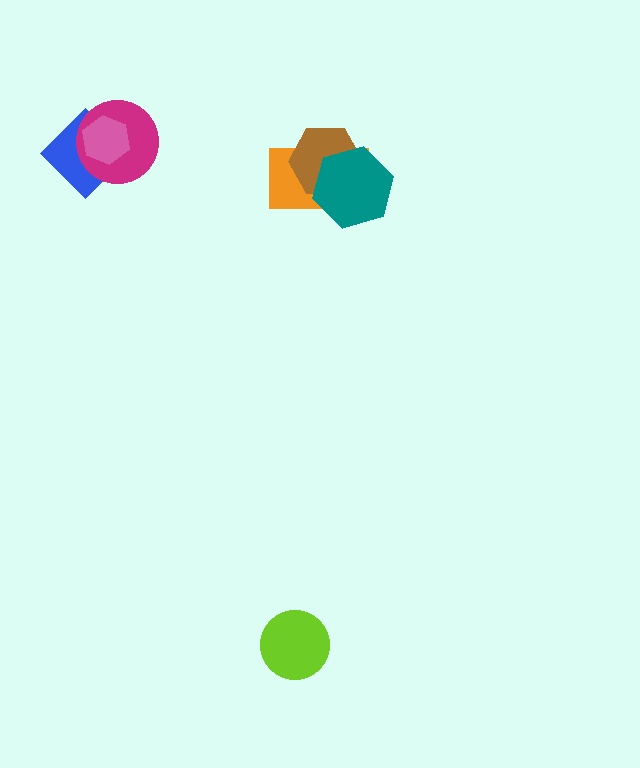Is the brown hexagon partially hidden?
Yes, it is partially covered by another shape.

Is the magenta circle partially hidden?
Yes, it is partially covered by another shape.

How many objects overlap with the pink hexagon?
2 objects overlap with the pink hexagon.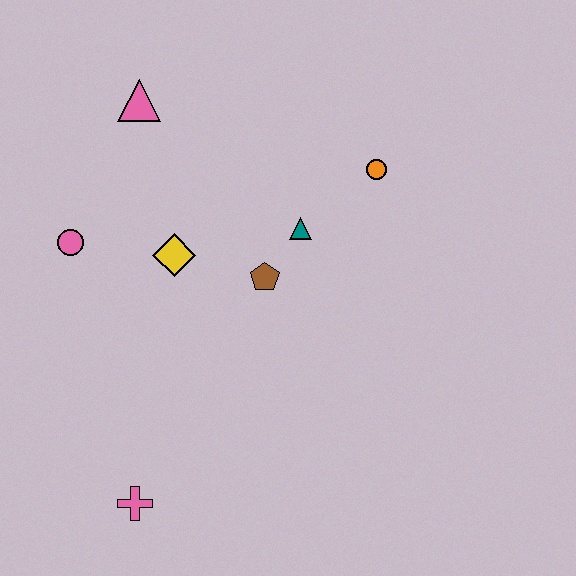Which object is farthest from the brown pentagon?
The pink cross is farthest from the brown pentagon.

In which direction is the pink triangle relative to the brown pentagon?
The pink triangle is above the brown pentagon.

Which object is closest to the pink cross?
The yellow diamond is closest to the pink cross.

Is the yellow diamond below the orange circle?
Yes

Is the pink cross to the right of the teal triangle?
No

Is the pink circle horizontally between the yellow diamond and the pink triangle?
No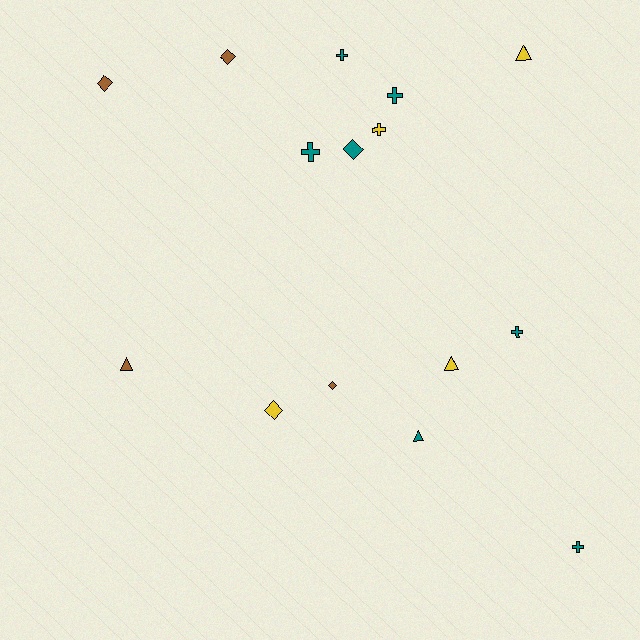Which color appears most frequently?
Teal, with 7 objects.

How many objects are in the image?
There are 15 objects.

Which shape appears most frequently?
Cross, with 6 objects.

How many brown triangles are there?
There is 1 brown triangle.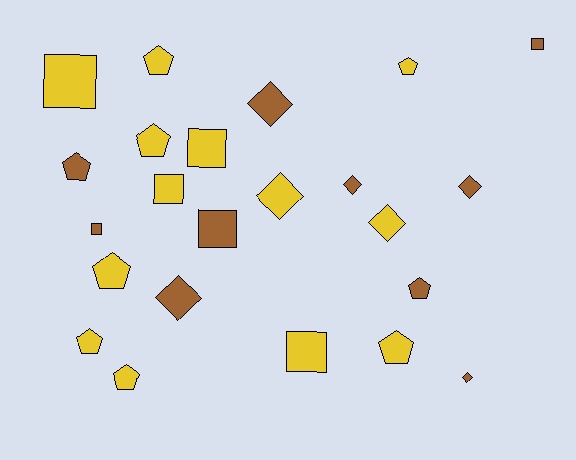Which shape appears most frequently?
Pentagon, with 9 objects.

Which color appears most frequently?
Yellow, with 13 objects.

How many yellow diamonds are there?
There are 2 yellow diamonds.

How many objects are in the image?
There are 23 objects.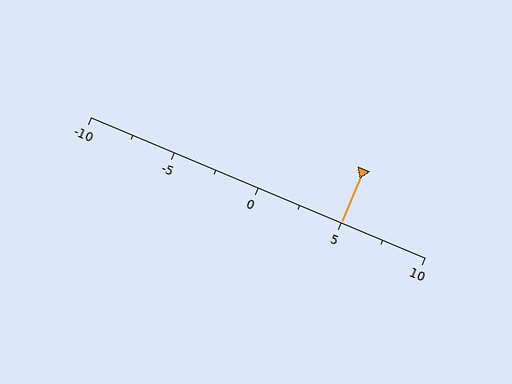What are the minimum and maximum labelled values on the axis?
The axis runs from -10 to 10.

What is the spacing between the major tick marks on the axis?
The major ticks are spaced 5 apart.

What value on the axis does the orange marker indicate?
The marker indicates approximately 5.